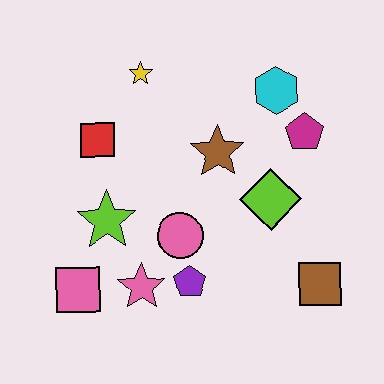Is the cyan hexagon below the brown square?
No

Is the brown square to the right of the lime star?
Yes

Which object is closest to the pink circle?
The purple pentagon is closest to the pink circle.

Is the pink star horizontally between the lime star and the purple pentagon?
Yes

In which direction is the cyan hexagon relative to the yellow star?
The cyan hexagon is to the right of the yellow star.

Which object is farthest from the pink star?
The cyan hexagon is farthest from the pink star.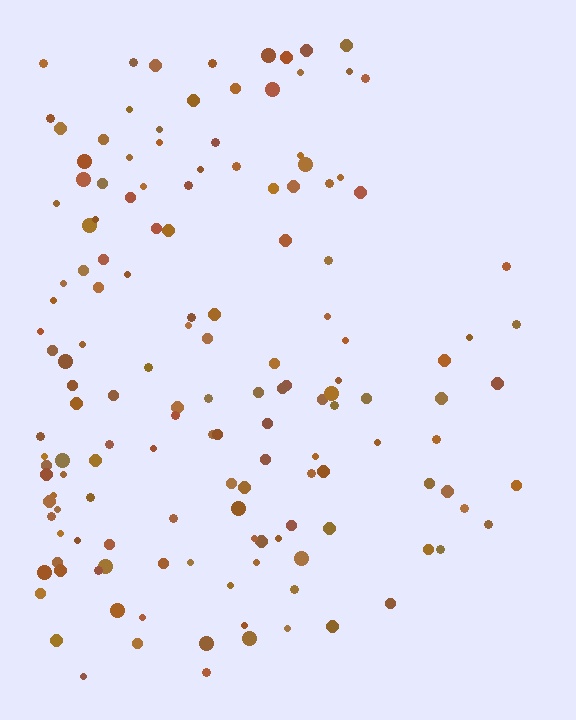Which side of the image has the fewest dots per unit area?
The right.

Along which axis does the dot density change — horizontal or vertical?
Horizontal.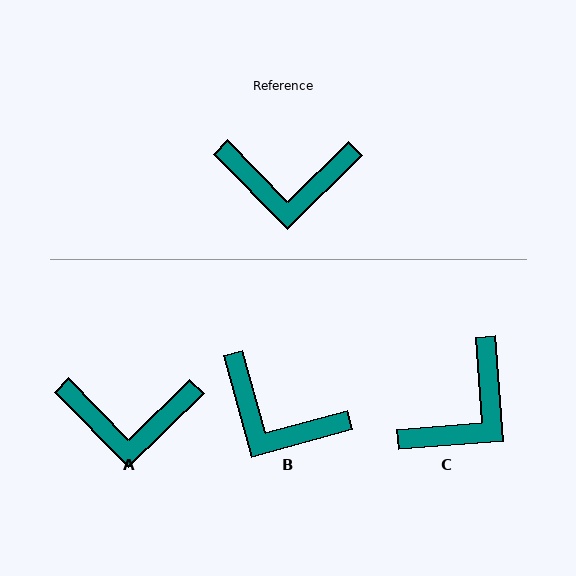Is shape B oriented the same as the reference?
No, it is off by about 29 degrees.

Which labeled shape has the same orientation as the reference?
A.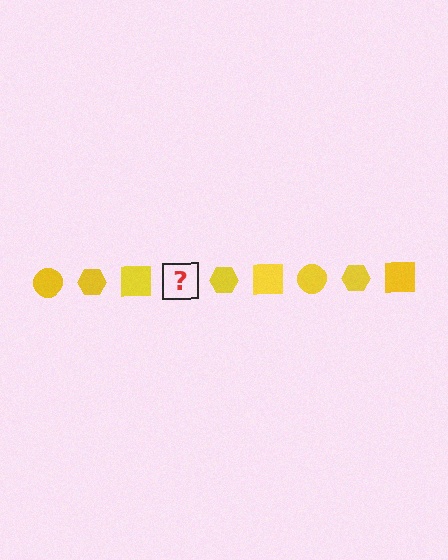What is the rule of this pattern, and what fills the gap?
The rule is that the pattern cycles through circle, hexagon, square shapes in yellow. The gap should be filled with a yellow circle.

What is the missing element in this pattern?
The missing element is a yellow circle.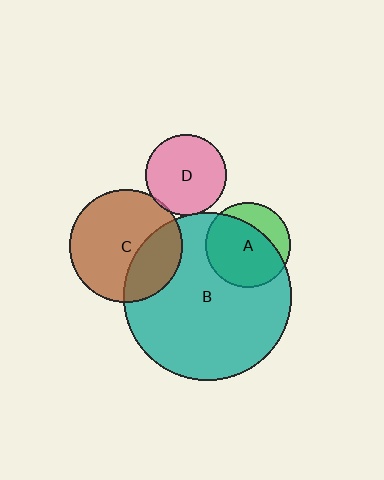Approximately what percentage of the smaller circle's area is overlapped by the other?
Approximately 70%.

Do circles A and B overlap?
Yes.